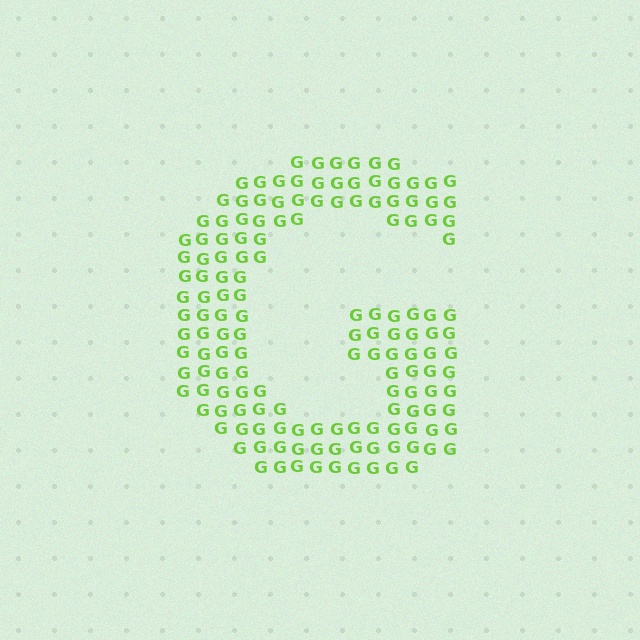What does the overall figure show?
The overall figure shows the letter G.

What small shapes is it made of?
It is made of small letter G's.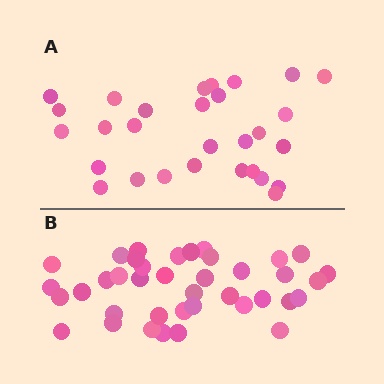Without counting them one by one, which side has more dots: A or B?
Region B (the bottom region) has more dots.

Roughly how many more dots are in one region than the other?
Region B has roughly 10 or so more dots than region A.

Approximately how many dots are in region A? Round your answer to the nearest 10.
About 30 dots. (The exact count is 29, which rounds to 30.)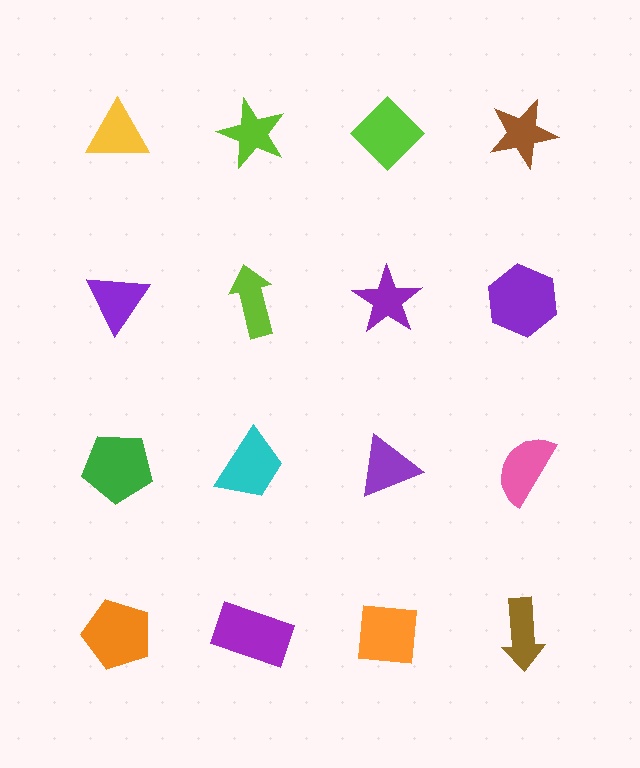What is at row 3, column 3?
A purple triangle.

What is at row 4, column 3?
An orange square.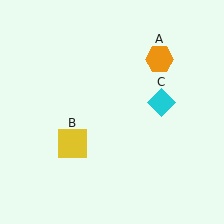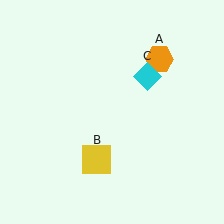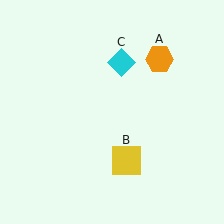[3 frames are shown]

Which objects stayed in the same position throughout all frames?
Orange hexagon (object A) remained stationary.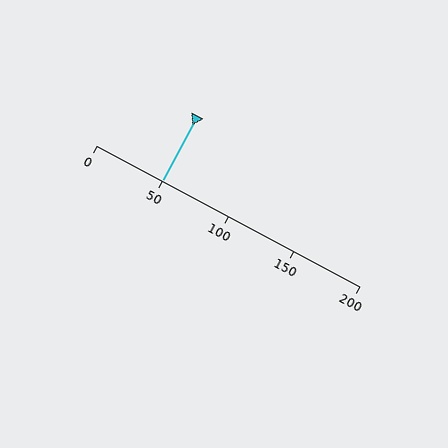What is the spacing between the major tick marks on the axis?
The major ticks are spaced 50 apart.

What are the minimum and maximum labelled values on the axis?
The axis runs from 0 to 200.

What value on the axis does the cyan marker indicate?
The marker indicates approximately 50.